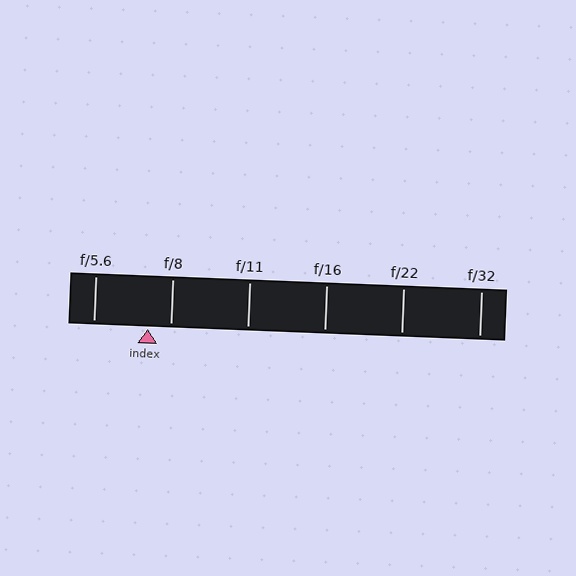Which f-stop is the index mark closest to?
The index mark is closest to f/8.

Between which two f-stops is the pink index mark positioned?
The index mark is between f/5.6 and f/8.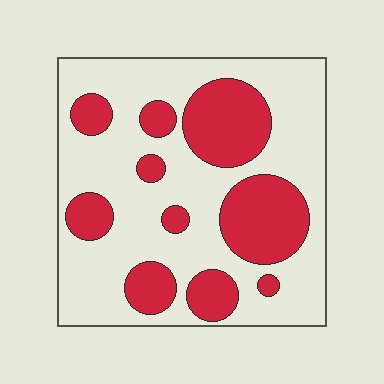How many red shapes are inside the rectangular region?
10.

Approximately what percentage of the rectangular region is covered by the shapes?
Approximately 30%.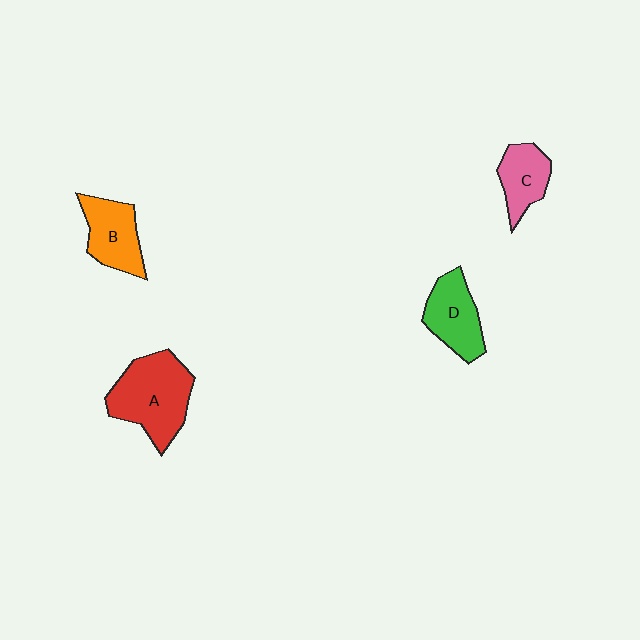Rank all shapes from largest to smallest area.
From largest to smallest: A (red), D (green), B (orange), C (pink).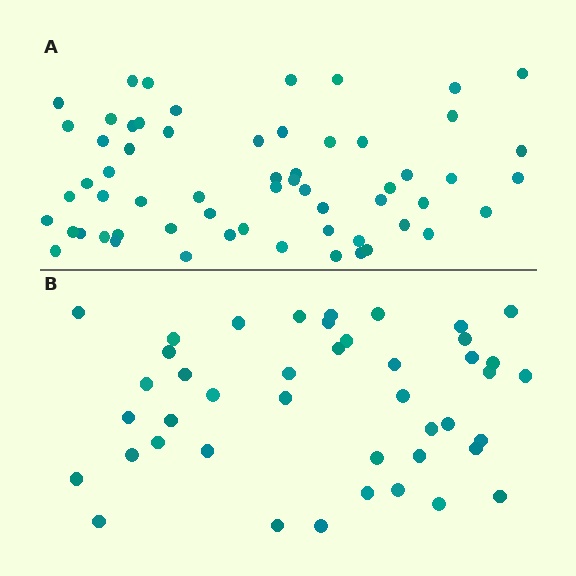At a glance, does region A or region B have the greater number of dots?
Region A (the top region) has more dots.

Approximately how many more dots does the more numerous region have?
Region A has approximately 15 more dots than region B.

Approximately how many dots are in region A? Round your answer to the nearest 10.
About 60 dots.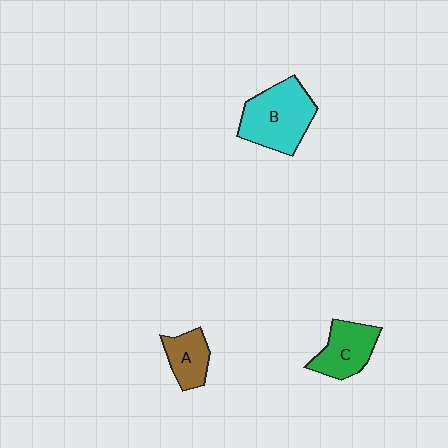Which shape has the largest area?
Shape B (cyan).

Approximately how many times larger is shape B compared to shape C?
Approximately 1.5 times.